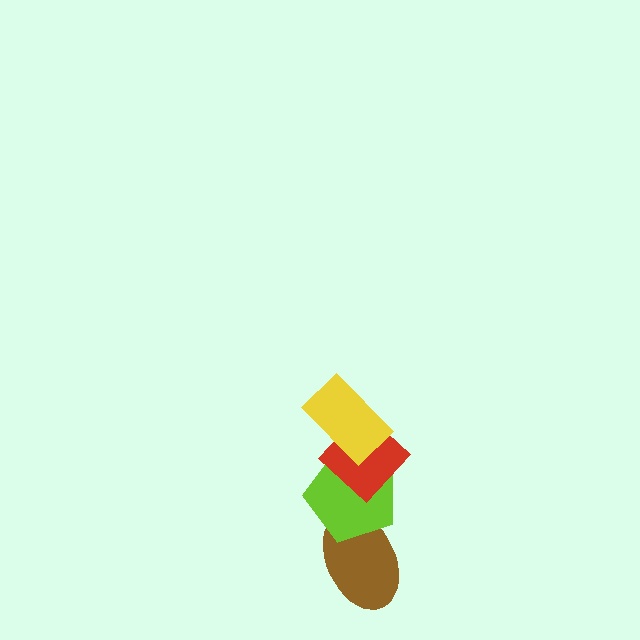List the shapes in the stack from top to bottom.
From top to bottom: the yellow rectangle, the red diamond, the lime pentagon, the brown ellipse.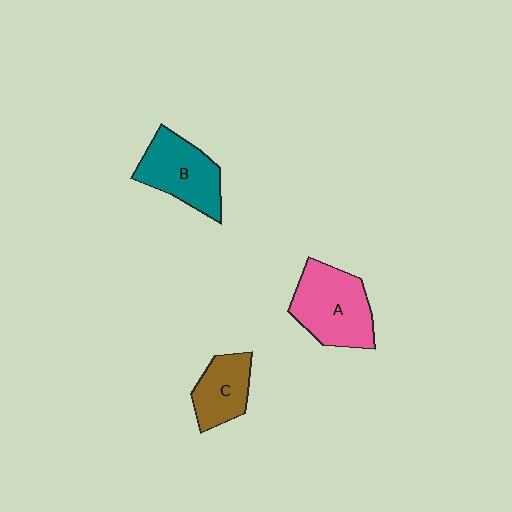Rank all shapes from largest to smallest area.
From largest to smallest: A (pink), B (teal), C (brown).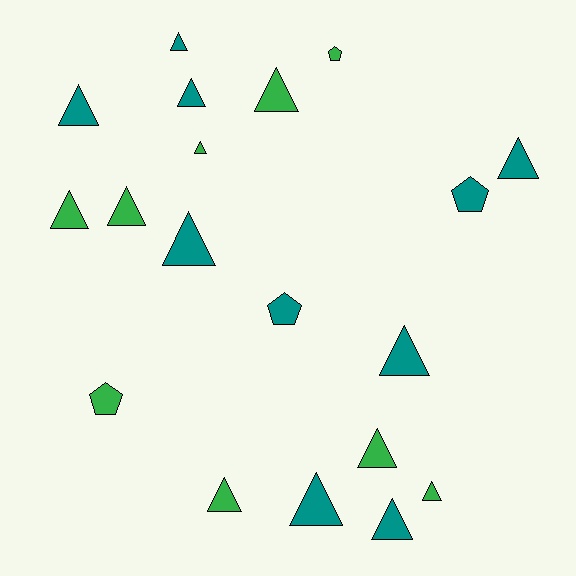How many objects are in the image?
There are 19 objects.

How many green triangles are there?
There are 7 green triangles.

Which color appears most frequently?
Teal, with 10 objects.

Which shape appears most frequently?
Triangle, with 15 objects.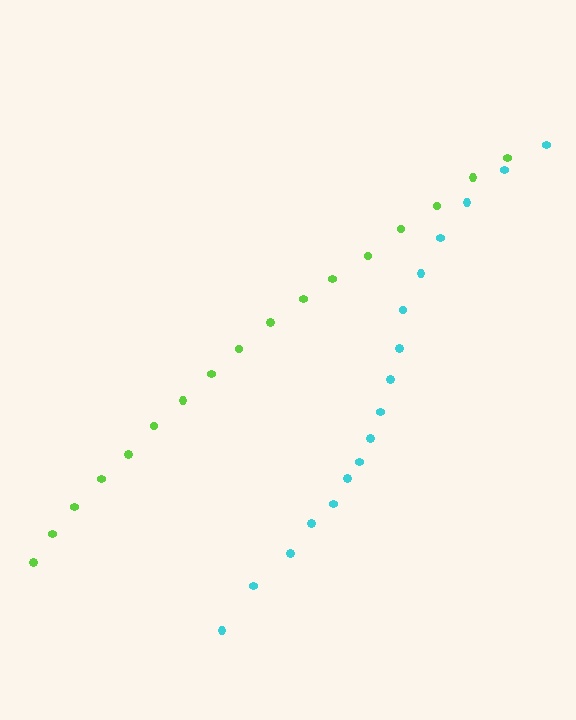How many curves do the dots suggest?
There are 2 distinct paths.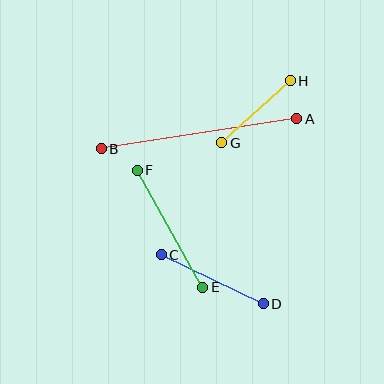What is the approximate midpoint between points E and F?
The midpoint is at approximately (170, 229) pixels.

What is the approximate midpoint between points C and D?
The midpoint is at approximately (212, 279) pixels.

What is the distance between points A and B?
The distance is approximately 198 pixels.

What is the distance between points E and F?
The distance is approximately 134 pixels.